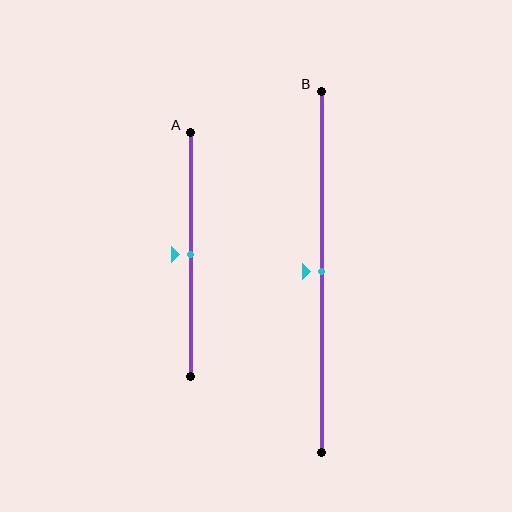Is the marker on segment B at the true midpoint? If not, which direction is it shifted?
Yes, the marker on segment B is at the true midpoint.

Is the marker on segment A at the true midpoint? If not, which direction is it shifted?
Yes, the marker on segment A is at the true midpoint.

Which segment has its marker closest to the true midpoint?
Segment A has its marker closest to the true midpoint.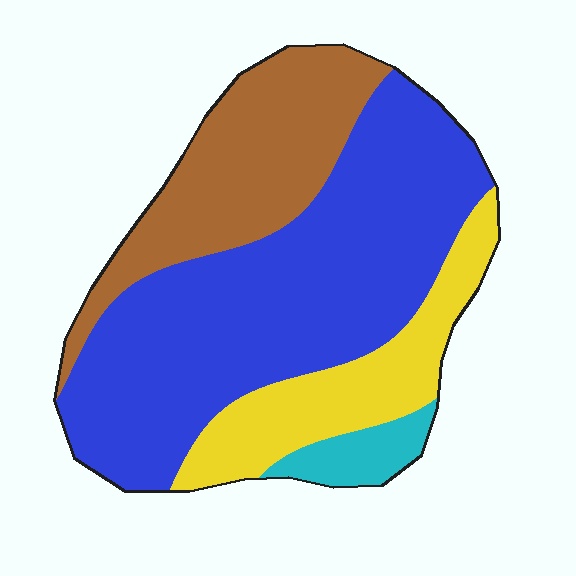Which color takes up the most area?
Blue, at roughly 55%.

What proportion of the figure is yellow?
Yellow takes up about one sixth (1/6) of the figure.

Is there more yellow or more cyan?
Yellow.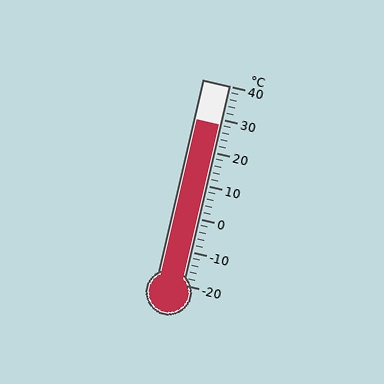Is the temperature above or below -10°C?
The temperature is above -10°C.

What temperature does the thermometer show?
The thermometer shows approximately 28°C.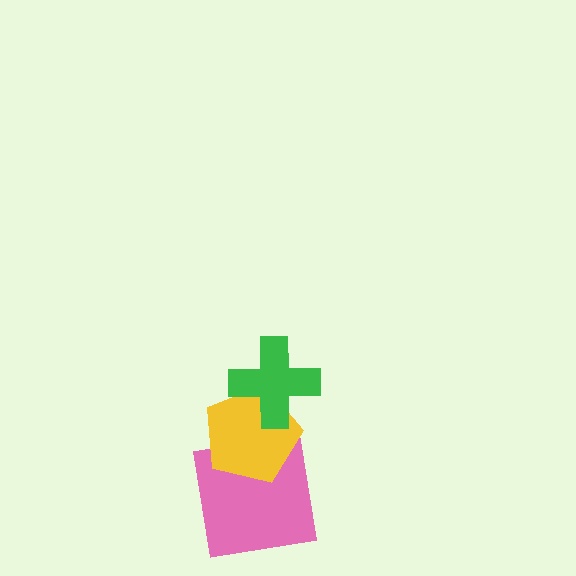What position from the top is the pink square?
The pink square is 3rd from the top.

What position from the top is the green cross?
The green cross is 1st from the top.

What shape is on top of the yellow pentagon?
The green cross is on top of the yellow pentagon.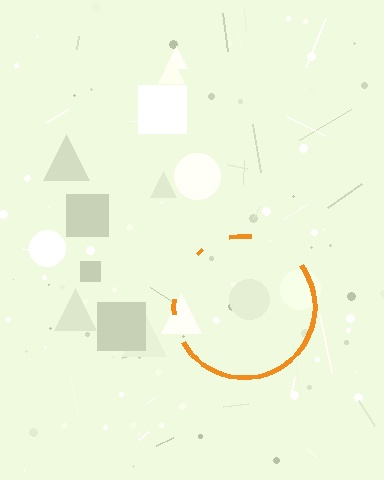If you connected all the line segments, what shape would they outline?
They would outline a circle.